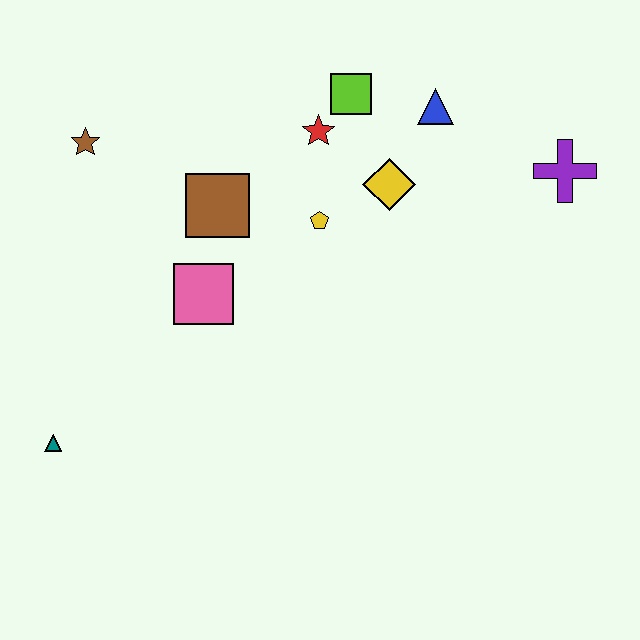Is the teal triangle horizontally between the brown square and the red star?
No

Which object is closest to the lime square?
The red star is closest to the lime square.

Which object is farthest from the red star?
The teal triangle is farthest from the red star.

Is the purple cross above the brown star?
No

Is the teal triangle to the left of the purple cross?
Yes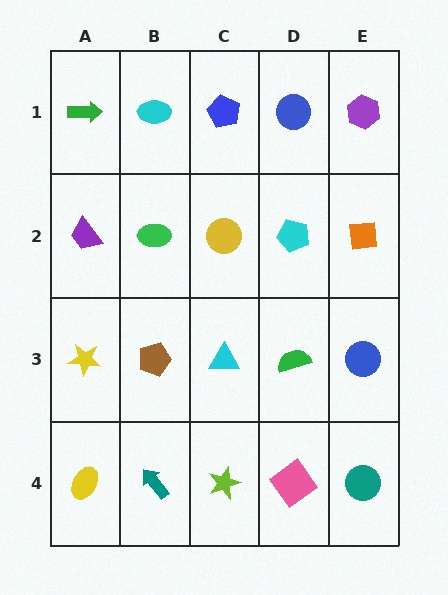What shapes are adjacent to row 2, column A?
A green arrow (row 1, column A), a yellow star (row 3, column A), a green ellipse (row 2, column B).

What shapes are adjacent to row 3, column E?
An orange square (row 2, column E), a teal circle (row 4, column E), a green semicircle (row 3, column D).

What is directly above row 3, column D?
A cyan pentagon.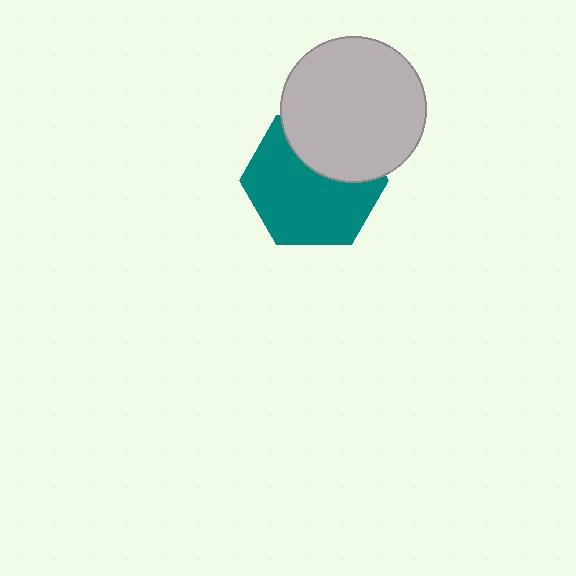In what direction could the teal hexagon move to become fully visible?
The teal hexagon could move down. That would shift it out from behind the light gray circle entirely.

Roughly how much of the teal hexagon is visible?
Most of it is visible (roughly 67%).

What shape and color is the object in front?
The object in front is a light gray circle.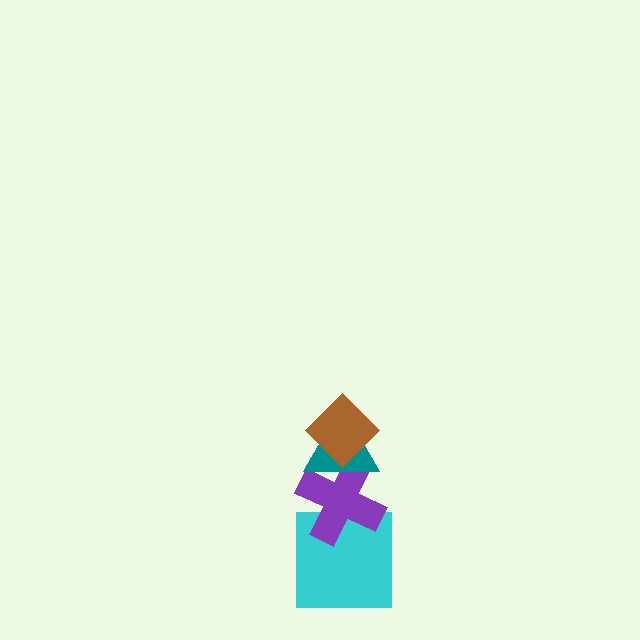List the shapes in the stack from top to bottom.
From top to bottom: the brown diamond, the teal triangle, the purple cross, the cyan square.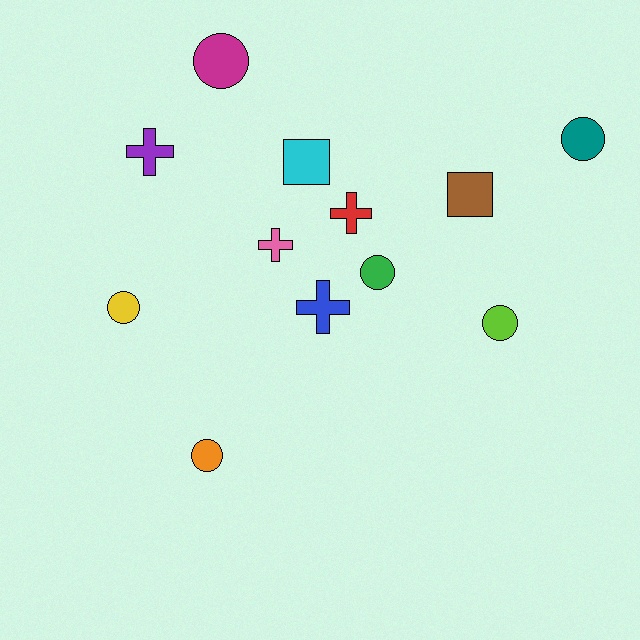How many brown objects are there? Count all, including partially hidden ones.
There is 1 brown object.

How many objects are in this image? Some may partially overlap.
There are 12 objects.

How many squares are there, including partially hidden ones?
There are 2 squares.